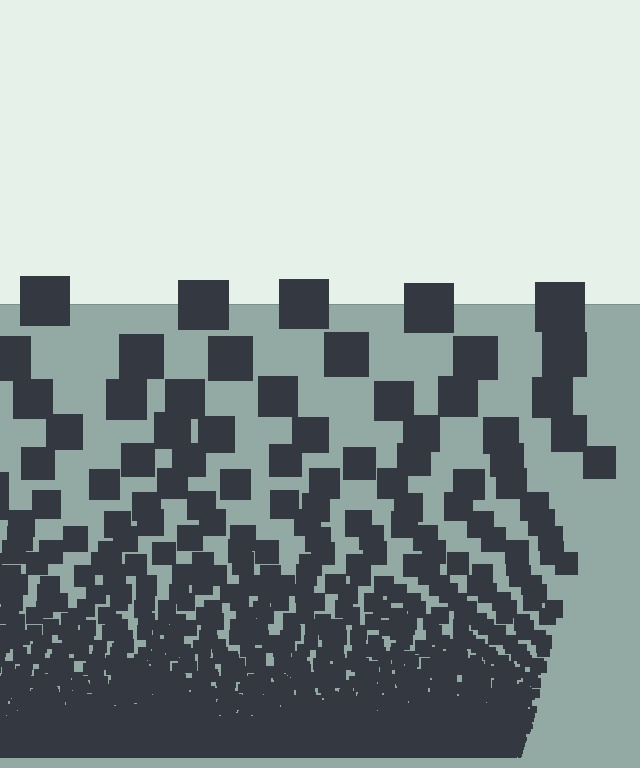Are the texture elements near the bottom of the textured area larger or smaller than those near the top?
Smaller. The gradient is inverted — elements near the bottom are smaller and denser.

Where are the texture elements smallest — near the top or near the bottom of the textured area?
Near the bottom.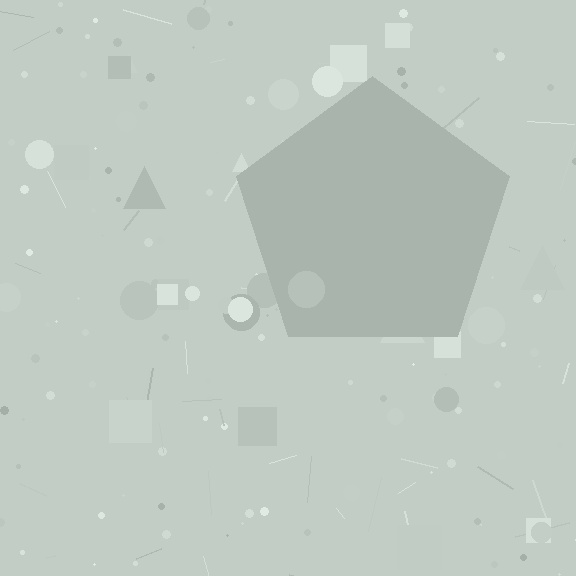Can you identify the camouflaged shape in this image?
The camouflaged shape is a pentagon.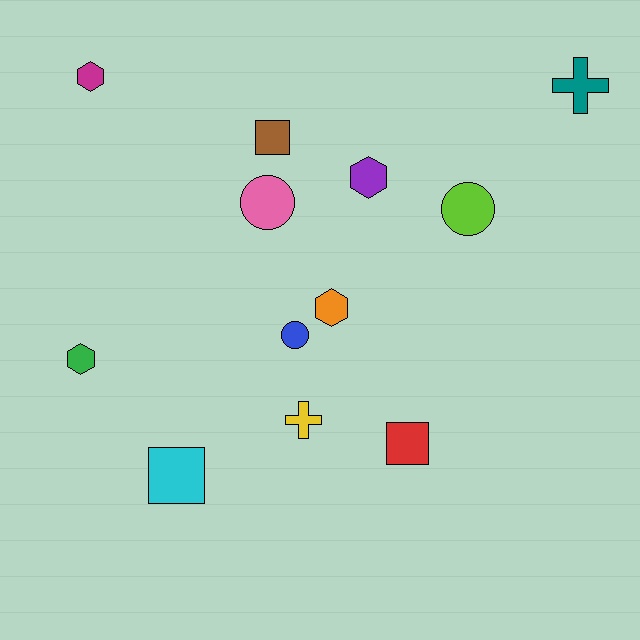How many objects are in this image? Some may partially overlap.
There are 12 objects.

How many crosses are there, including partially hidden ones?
There are 2 crosses.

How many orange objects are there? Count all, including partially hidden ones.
There is 1 orange object.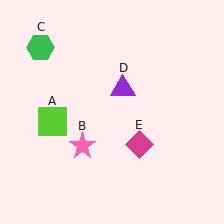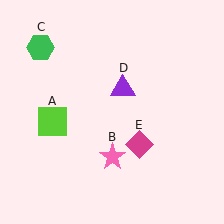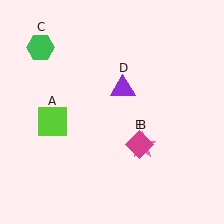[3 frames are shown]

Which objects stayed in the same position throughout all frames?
Lime square (object A) and green hexagon (object C) and purple triangle (object D) and magenta diamond (object E) remained stationary.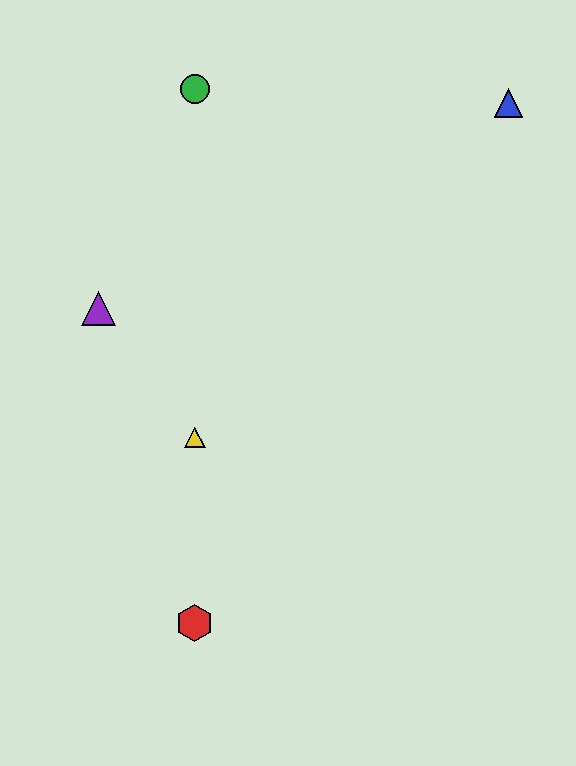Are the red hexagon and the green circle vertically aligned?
Yes, both are at x≈195.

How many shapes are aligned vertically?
3 shapes (the red hexagon, the green circle, the yellow triangle) are aligned vertically.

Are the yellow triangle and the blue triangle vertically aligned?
No, the yellow triangle is at x≈195 and the blue triangle is at x≈508.